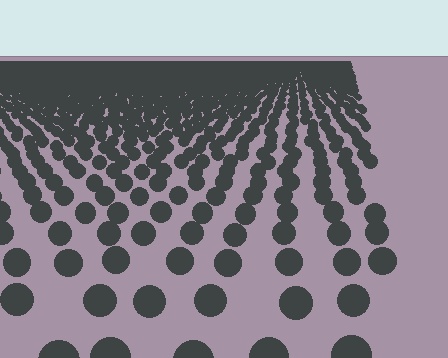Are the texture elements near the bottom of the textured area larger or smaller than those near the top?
Larger. Near the bottom, elements are closer to the viewer and appear at a bigger on-screen size.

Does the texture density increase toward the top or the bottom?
Density increases toward the top.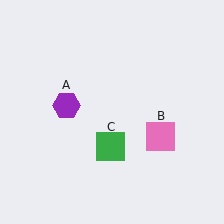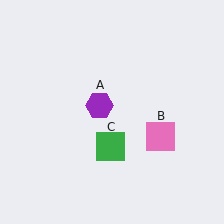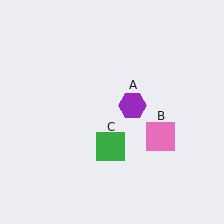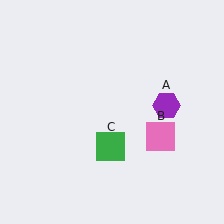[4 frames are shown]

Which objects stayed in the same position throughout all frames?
Pink square (object B) and green square (object C) remained stationary.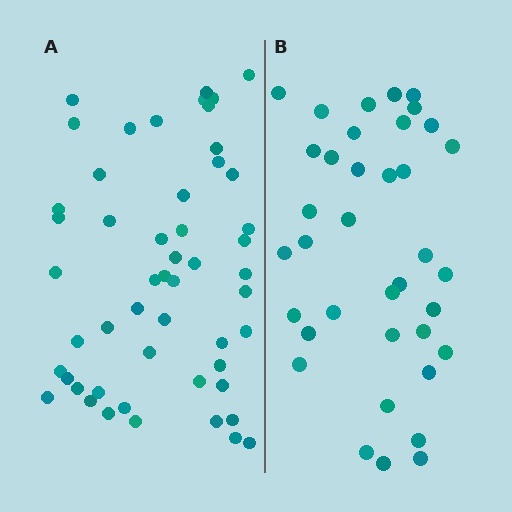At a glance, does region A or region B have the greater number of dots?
Region A (the left region) has more dots.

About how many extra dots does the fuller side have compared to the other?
Region A has approximately 15 more dots than region B.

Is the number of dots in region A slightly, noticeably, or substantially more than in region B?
Region A has noticeably more, but not dramatically so. The ratio is roughly 1.4 to 1.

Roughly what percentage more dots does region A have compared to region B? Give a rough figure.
About 40% more.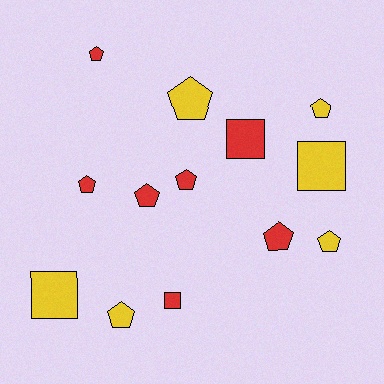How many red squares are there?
There are 2 red squares.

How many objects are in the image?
There are 13 objects.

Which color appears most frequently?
Red, with 7 objects.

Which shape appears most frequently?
Pentagon, with 9 objects.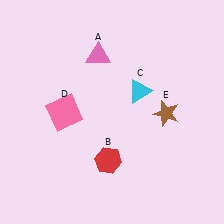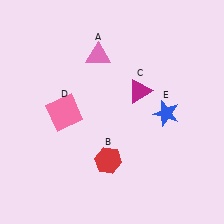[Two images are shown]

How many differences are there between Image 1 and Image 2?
There are 2 differences between the two images.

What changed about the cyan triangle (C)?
In Image 1, C is cyan. In Image 2, it changed to magenta.